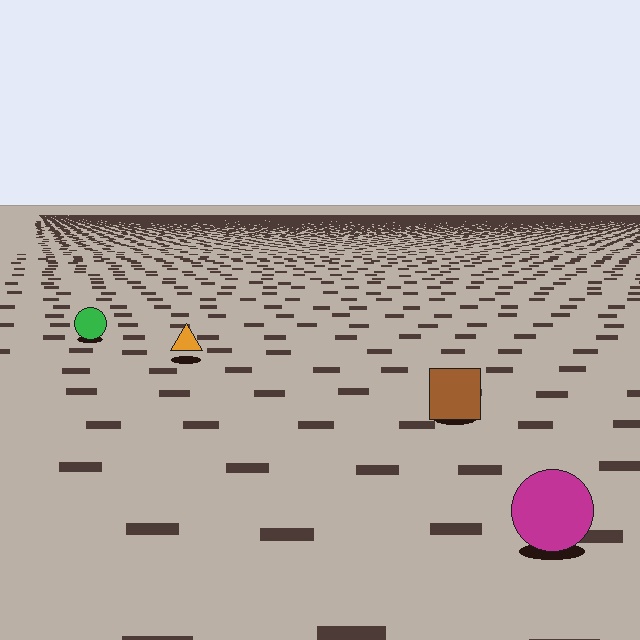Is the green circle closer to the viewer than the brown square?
No. The brown square is closer — you can tell from the texture gradient: the ground texture is coarser near it.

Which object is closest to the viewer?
The magenta circle is closest. The texture marks near it are larger and more spread out.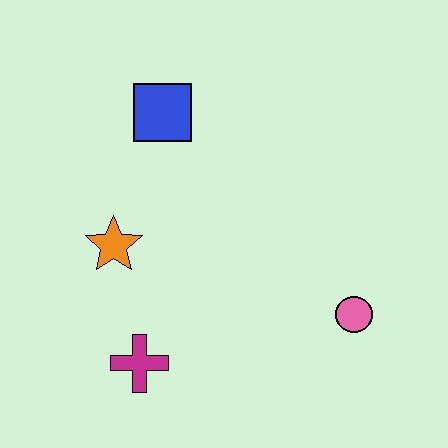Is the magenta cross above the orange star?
No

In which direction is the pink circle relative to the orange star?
The pink circle is to the right of the orange star.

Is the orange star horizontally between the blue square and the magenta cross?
No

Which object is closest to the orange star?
The magenta cross is closest to the orange star.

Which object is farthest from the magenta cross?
The blue square is farthest from the magenta cross.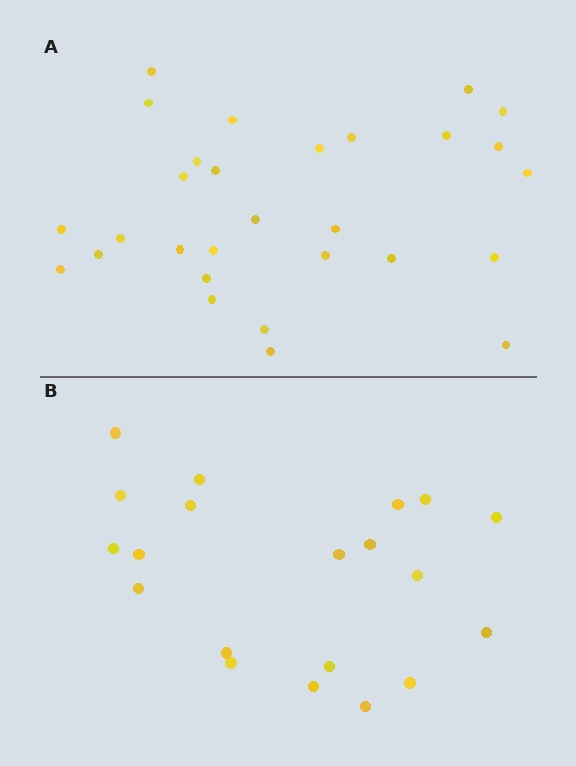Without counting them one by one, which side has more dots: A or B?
Region A (the top region) has more dots.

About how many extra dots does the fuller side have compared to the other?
Region A has roughly 8 or so more dots than region B.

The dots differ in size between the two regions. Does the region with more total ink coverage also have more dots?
No. Region B has more total ink coverage because its dots are larger, but region A actually contains more individual dots. Total area can be misleading — the number of items is what matters here.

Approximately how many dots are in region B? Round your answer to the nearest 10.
About 20 dots.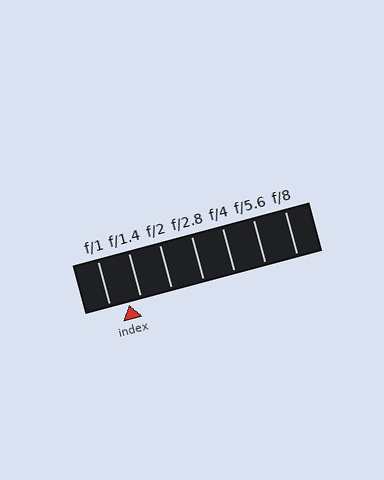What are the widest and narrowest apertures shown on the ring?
The widest aperture shown is f/1 and the narrowest is f/8.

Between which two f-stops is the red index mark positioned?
The index mark is between f/1 and f/1.4.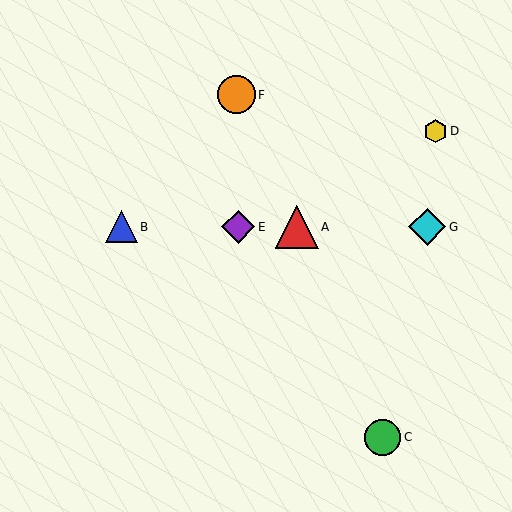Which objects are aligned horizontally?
Objects A, B, E, G are aligned horizontally.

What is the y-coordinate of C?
Object C is at y≈437.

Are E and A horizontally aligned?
Yes, both are at y≈227.